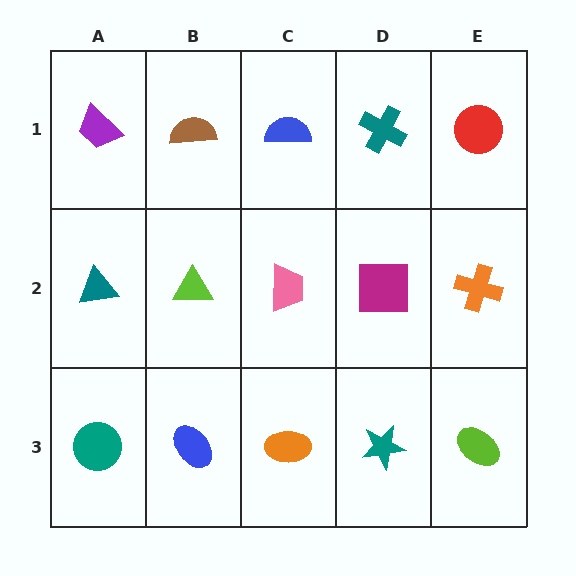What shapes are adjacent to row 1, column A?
A teal triangle (row 2, column A), a brown semicircle (row 1, column B).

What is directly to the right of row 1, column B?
A blue semicircle.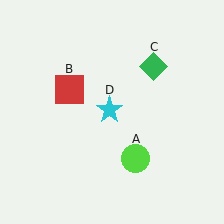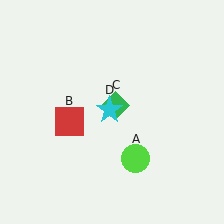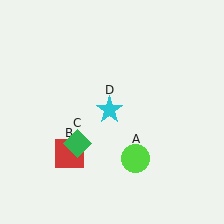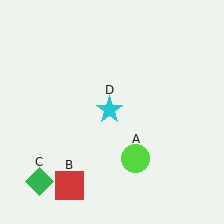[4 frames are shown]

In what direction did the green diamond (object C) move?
The green diamond (object C) moved down and to the left.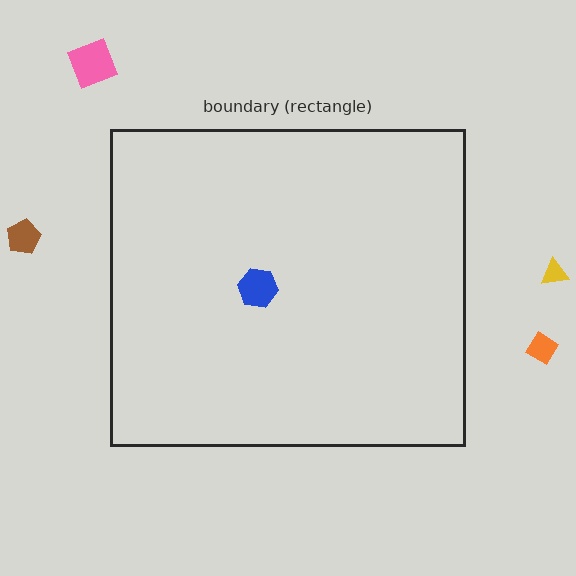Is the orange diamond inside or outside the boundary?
Outside.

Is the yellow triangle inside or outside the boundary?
Outside.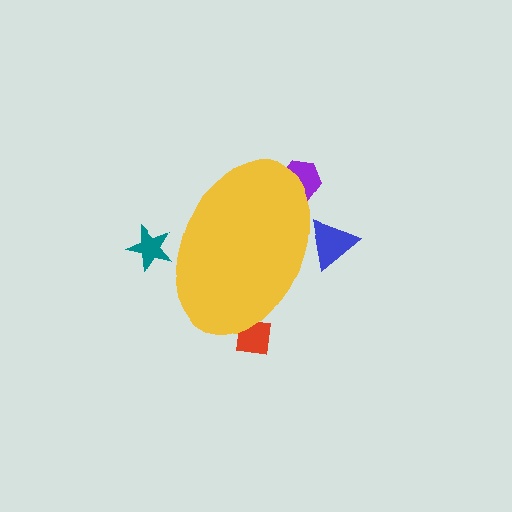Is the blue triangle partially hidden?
Yes, the blue triangle is partially hidden behind the yellow ellipse.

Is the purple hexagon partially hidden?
Yes, the purple hexagon is partially hidden behind the yellow ellipse.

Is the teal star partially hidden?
Yes, the teal star is partially hidden behind the yellow ellipse.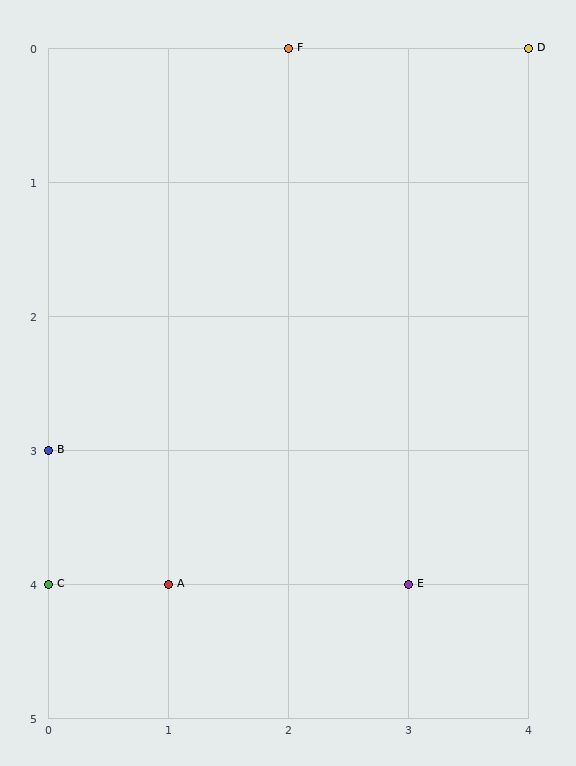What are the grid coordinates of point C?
Point C is at grid coordinates (0, 4).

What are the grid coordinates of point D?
Point D is at grid coordinates (4, 0).